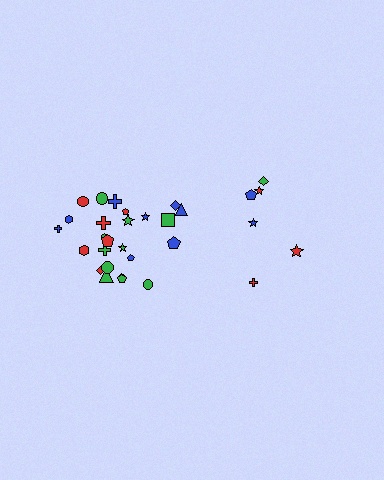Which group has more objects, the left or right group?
The left group.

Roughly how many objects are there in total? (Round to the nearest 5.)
Roughly 30 objects in total.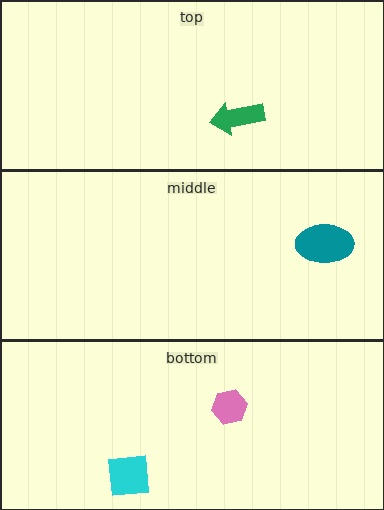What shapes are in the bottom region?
The pink hexagon, the cyan square.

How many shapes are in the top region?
1.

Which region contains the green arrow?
The top region.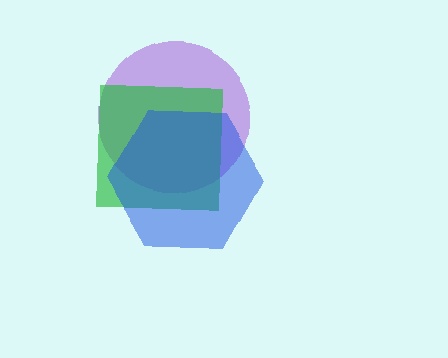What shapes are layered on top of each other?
The layered shapes are: a purple circle, a green square, a blue hexagon.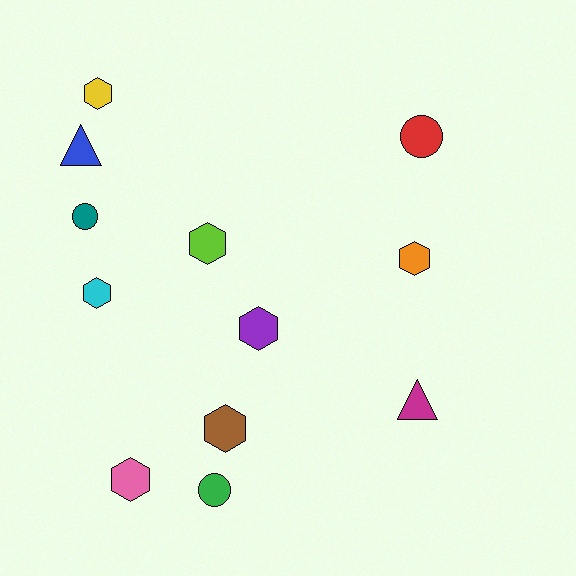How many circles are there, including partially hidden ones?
There are 3 circles.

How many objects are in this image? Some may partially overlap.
There are 12 objects.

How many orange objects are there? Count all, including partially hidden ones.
There is 1 orange object.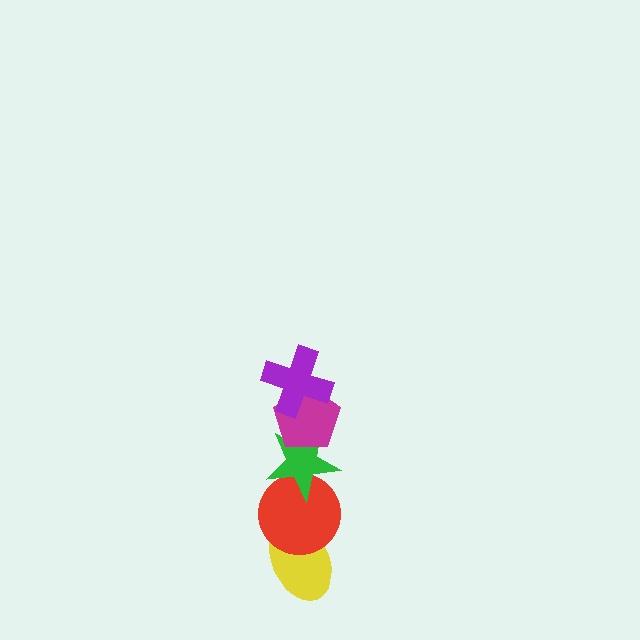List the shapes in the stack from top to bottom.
From top to bottom: the purple cross, the magenta pentagon, the green star, the red circle, the yellow ellipse.